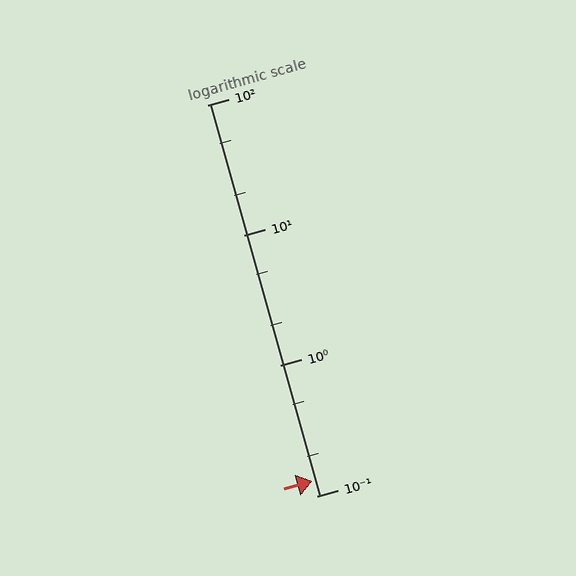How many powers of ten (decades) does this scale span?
The scale spans 3 decades, from 0.1 to 100.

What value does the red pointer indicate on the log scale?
The pointer indicates approximately 0.13.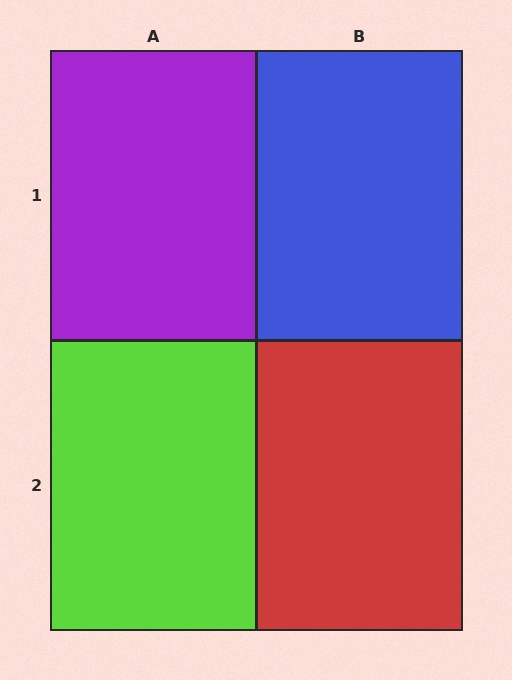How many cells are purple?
1 cell is purple.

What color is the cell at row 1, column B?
Blue.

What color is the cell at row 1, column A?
Purple.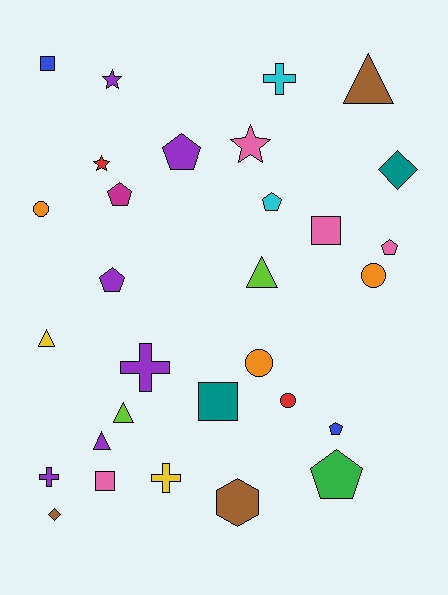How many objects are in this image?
There are 30 objects.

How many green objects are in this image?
There is 1 green object.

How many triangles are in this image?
There are 5 triangles.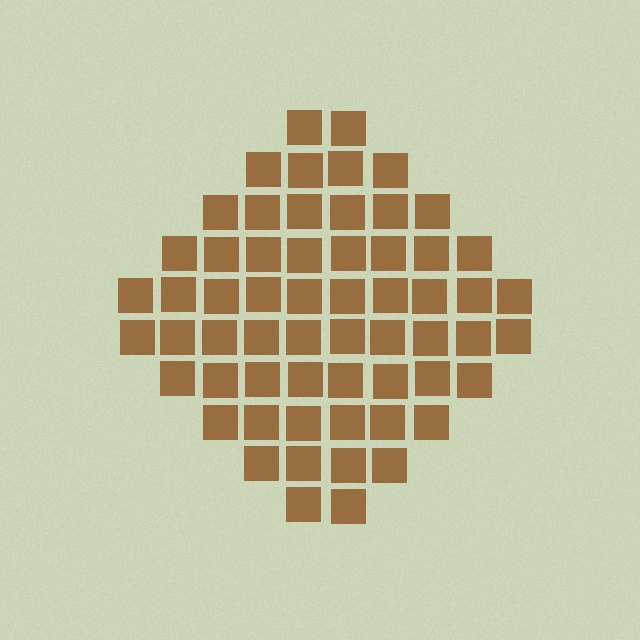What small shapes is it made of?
It is made of small squares.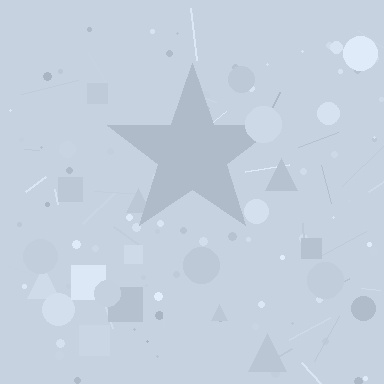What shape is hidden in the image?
A star is hidden in the image.